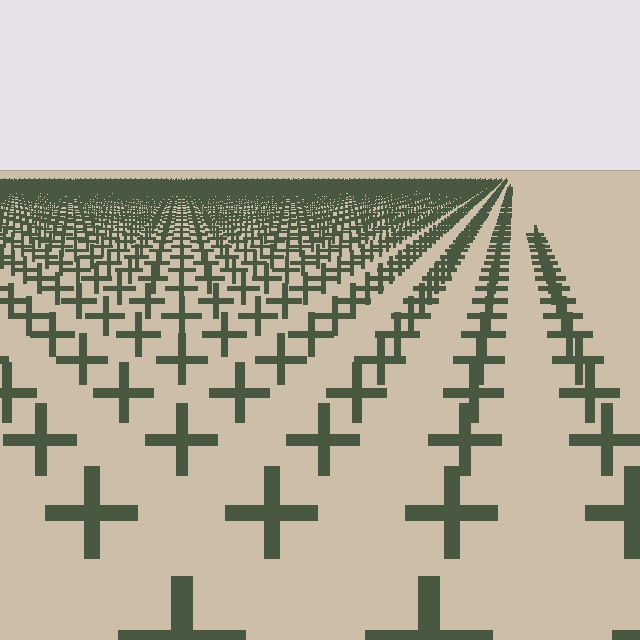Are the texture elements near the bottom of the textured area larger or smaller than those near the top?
Larger. Near the bottom, elements are closer to the viewer and appear at a bigger on-screen size.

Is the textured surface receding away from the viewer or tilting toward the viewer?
The surface is receding away from the viewer. Texture elements get smaller and denser toward the top.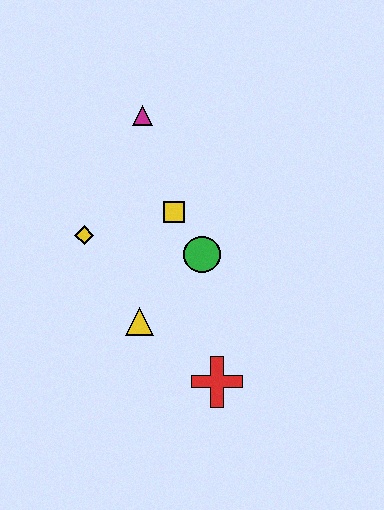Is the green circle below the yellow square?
Yes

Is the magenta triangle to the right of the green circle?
No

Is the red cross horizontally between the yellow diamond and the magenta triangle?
No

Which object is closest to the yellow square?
The green circle is closest to the yellow square.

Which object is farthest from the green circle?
The magenta triangle is farthest from the green circle.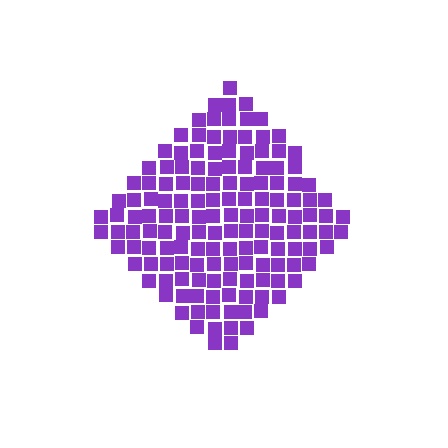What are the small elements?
The small elements are squares.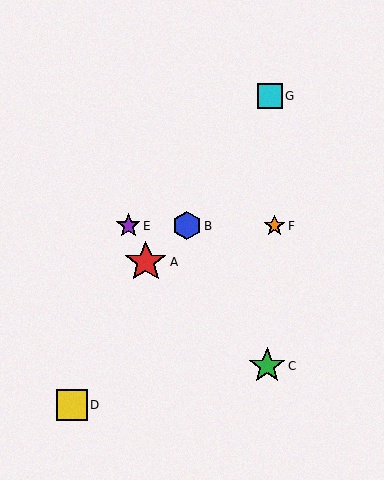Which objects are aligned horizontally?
Objects B, E, F are aligned horizontally.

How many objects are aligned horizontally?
3 objects (B, E, F) are aligned horizontally.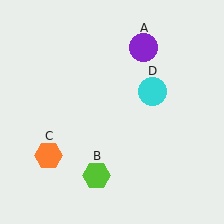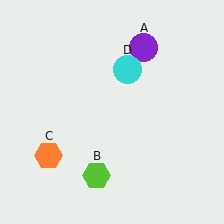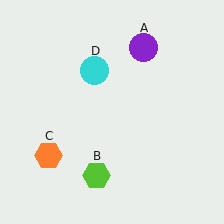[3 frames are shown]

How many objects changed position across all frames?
1 object changed position: cyan circle (object D).